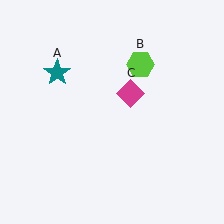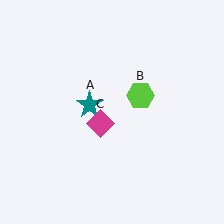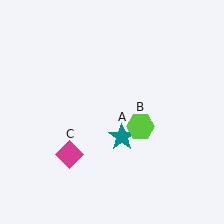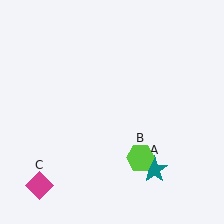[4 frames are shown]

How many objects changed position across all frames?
3 objects changed position: teal star (object A), lime hexagon (object B), magenta diamond (object C).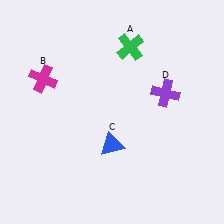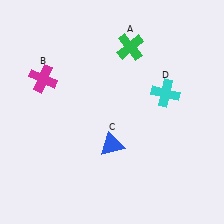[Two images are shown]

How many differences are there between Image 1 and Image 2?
There is 1 difference between the two images.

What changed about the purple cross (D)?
In Image 1, D is purple. In Image 2, it changed to cyan.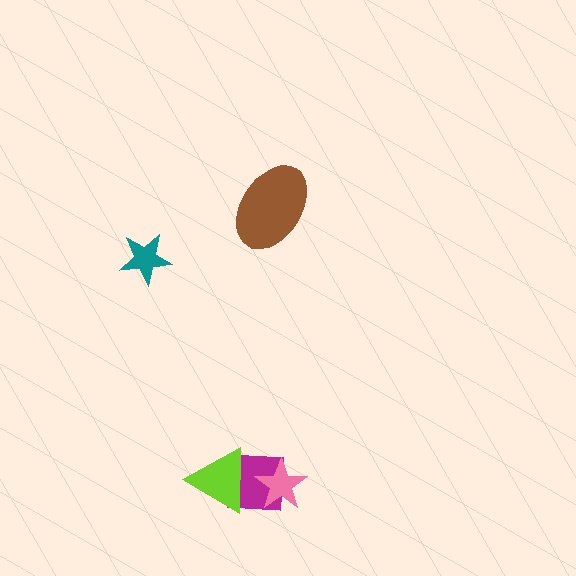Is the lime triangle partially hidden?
No, no other shape covers it.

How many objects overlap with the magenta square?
2 objects overlap with the magenta square.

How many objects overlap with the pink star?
1 object overlaps with the pink star.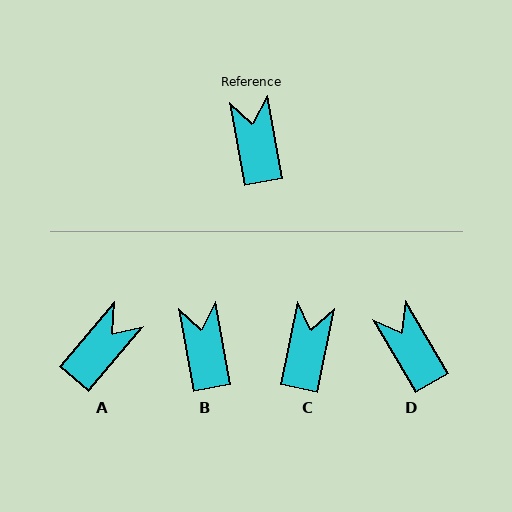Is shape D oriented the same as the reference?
No, it is off by about 20 degrees.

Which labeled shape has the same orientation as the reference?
B.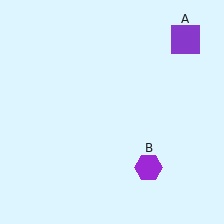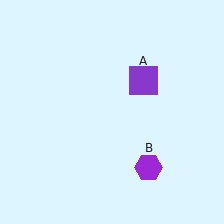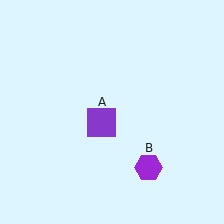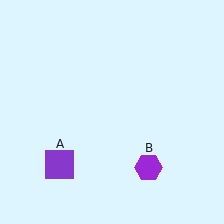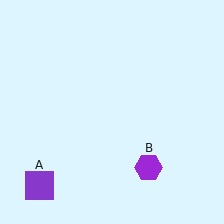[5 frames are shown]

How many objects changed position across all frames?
1 object changed position: purple square (object A).